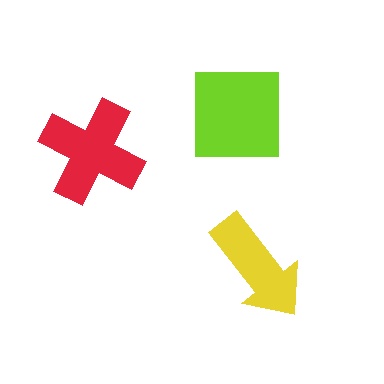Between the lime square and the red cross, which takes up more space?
The lime square.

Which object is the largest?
The lime square.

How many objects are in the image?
There are 3 objects in the image.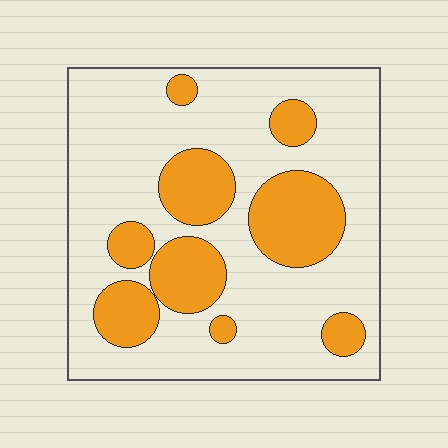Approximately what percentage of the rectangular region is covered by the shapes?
Approximately 30%.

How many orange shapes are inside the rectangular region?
9.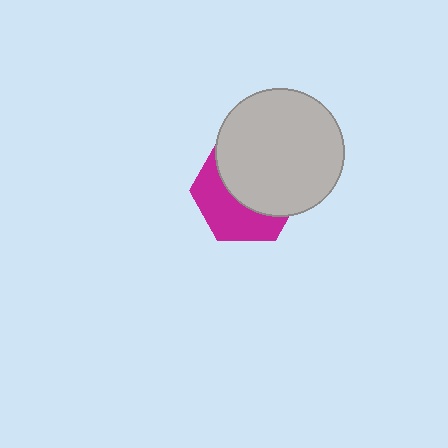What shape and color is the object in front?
The object in front is a light gray circle.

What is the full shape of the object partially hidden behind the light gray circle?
The partially hidden object is a magenta hexagon.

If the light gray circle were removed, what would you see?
You would see the complete magenta hexagon.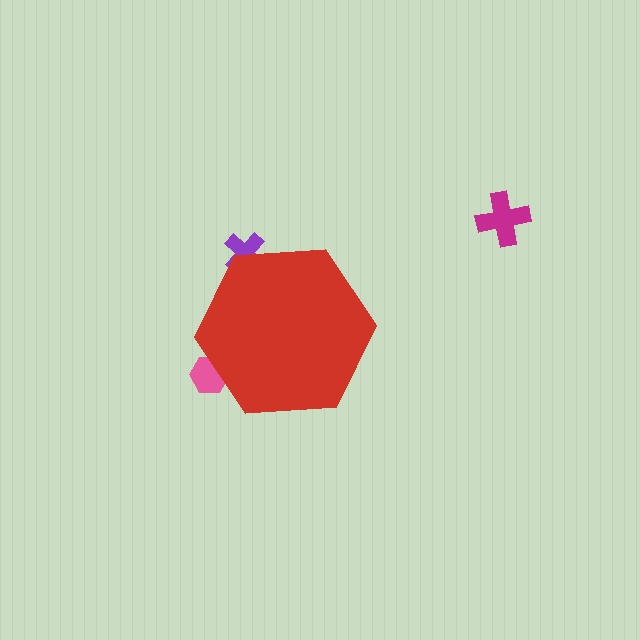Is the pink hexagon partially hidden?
Yes, the pink hexagon is partially hidden behind the red hexagon.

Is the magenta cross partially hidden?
No, the magenta cross is fully visible.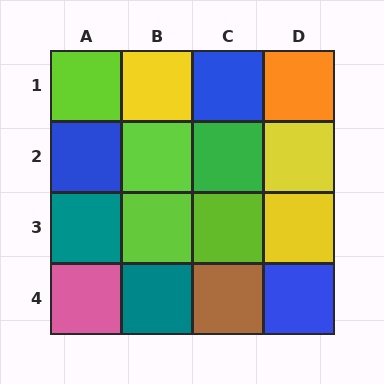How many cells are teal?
2 cells are teal.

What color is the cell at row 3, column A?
Teal.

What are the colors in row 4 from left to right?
Pink, teal, brown, blue.